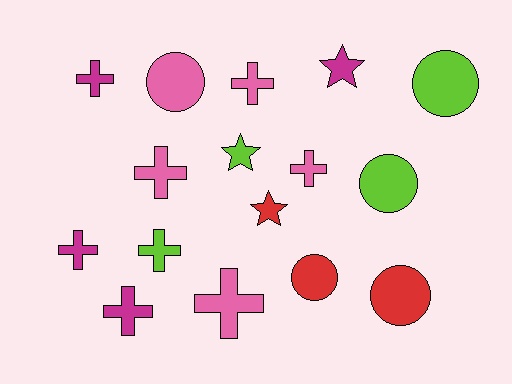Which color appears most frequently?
Pink, with 5 objects.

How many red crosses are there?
There are no red crosses.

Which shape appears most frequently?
Cross, with 8 objects.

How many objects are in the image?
There are 16 objects.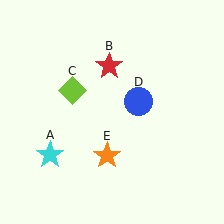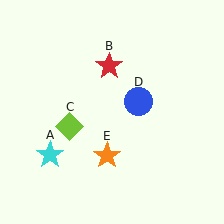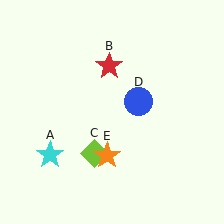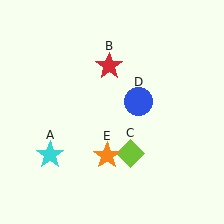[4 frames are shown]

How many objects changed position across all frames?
1 object changed position: lime diamond (object C).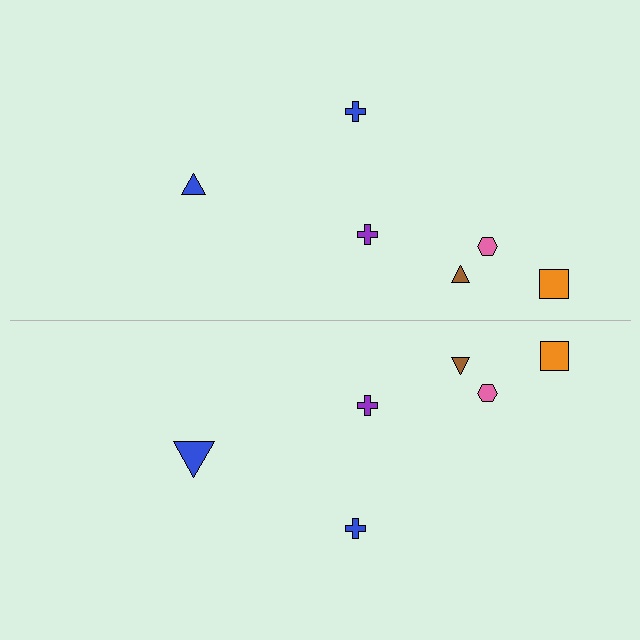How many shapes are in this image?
There are 12 shapes in this image.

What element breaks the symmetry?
The blue triangle on the bottom side has a different size than its mirror counterpart.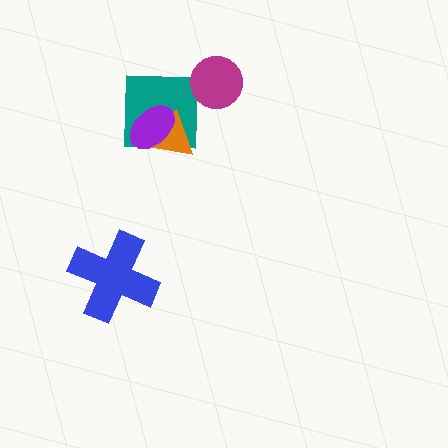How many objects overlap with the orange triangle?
2 objects overlap with the orange triangle.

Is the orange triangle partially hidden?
Yes, it is partially covered by another shape.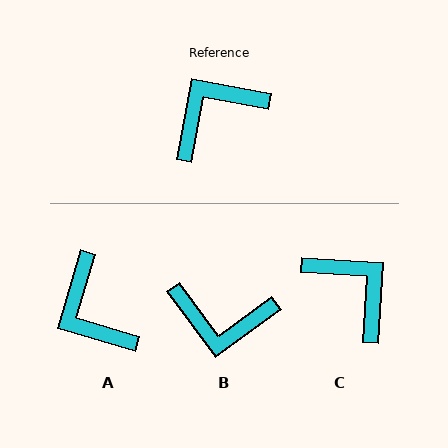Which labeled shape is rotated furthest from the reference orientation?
B, about 137 degrees away.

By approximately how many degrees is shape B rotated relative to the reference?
Approximately 137 degrees counter-clockwise.